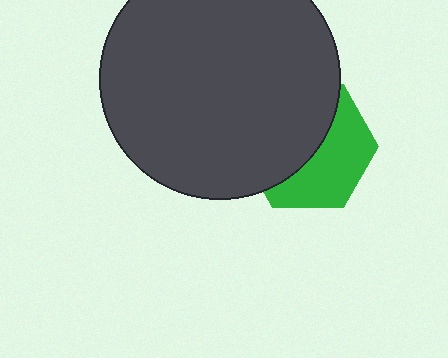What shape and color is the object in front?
The object in front is a dark gray circle.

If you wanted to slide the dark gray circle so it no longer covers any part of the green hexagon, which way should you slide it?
Slide it toward the upper-left — that is the most direct way to separate the two shapes.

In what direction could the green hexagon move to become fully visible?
The green hexagon could move toward the lower-right. That would shift it out from behind the dark gray circle entirely.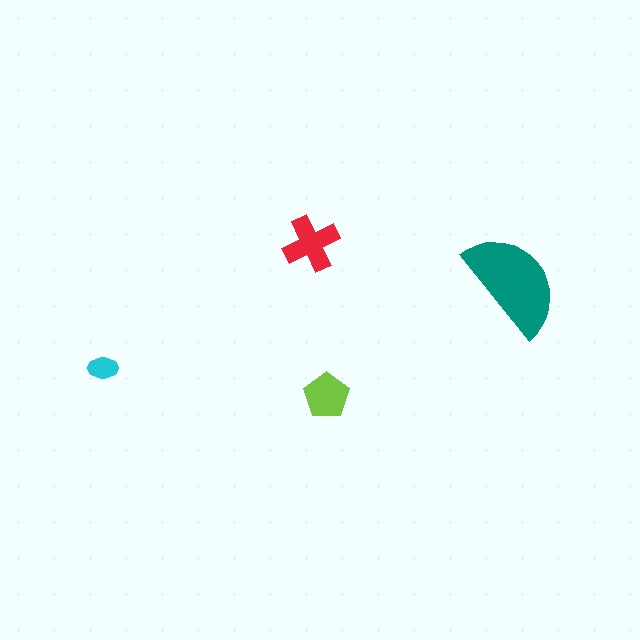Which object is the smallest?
The cyan ellipse.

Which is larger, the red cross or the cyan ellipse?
The red cross.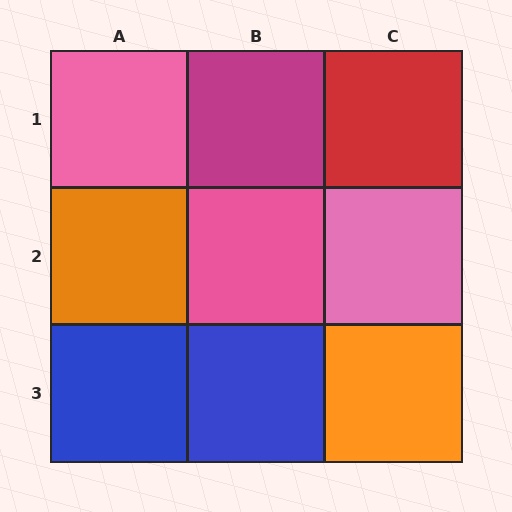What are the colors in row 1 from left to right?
Pink, magenta, red.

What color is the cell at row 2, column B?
Pink.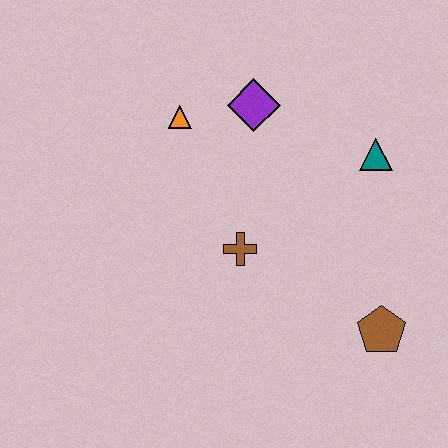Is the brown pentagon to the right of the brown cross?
Yes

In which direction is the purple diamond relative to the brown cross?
The purple diamond is above the brown cross.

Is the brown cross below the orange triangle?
Yes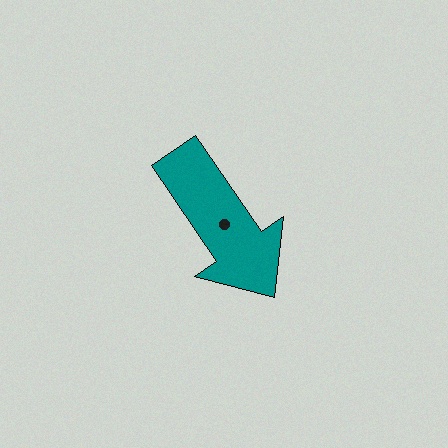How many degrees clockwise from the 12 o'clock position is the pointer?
Approximately 146 degrees.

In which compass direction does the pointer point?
Southeast.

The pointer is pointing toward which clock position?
Roughly 5 o'clock.